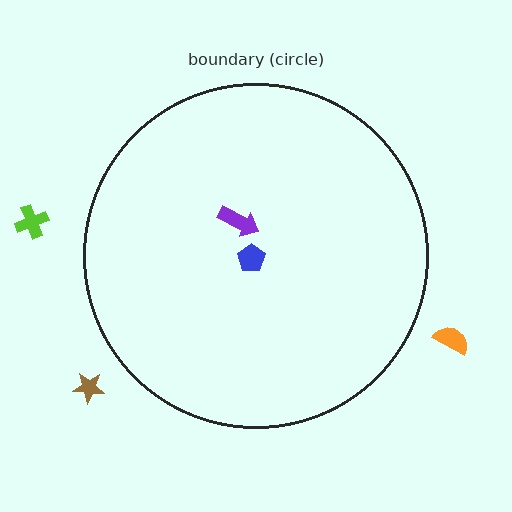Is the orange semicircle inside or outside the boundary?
Outside.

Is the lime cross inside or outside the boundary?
Outside.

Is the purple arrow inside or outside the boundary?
Inside.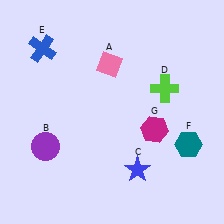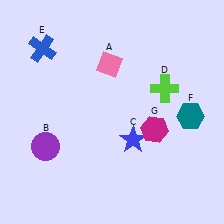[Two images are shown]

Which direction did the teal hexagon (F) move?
The teal hexagon (F) moved up.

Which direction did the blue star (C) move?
The blue star (C) moved up.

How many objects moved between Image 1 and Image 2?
2 objects moved between the two images.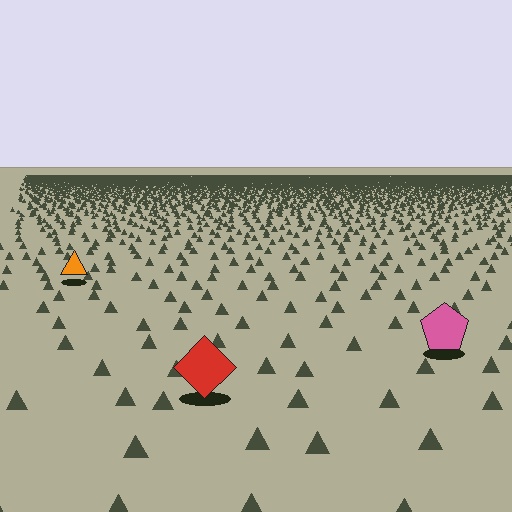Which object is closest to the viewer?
The red diamond is closest. The texture marks near it are larger and more spread out.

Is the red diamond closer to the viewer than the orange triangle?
Yes. The red diamond is closer — you can tell from the texture gradient: the ground texture is coarser near it.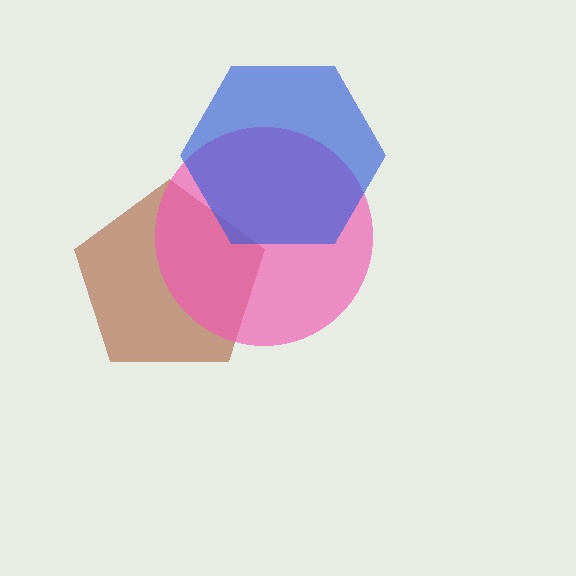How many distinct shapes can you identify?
There are 3 distinct shapes: a brown pentagon, a pink circle, a blue hexagon.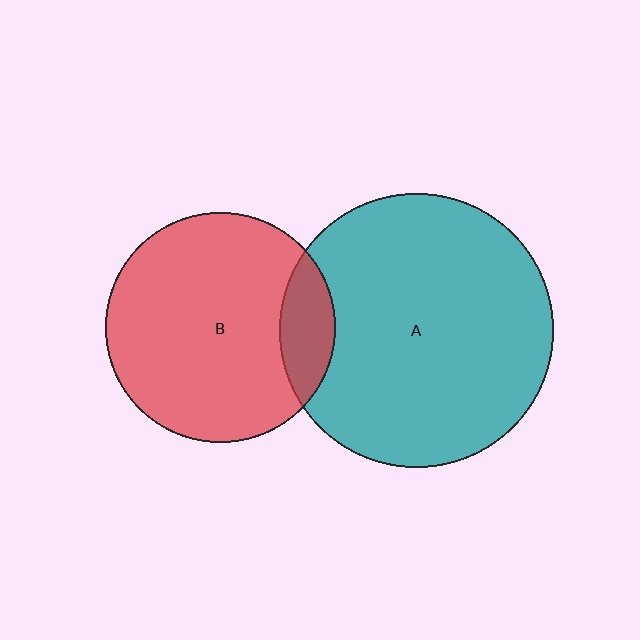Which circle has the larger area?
Circle A (teal).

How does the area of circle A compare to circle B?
Approximately 1.4 times.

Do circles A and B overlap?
Yes.